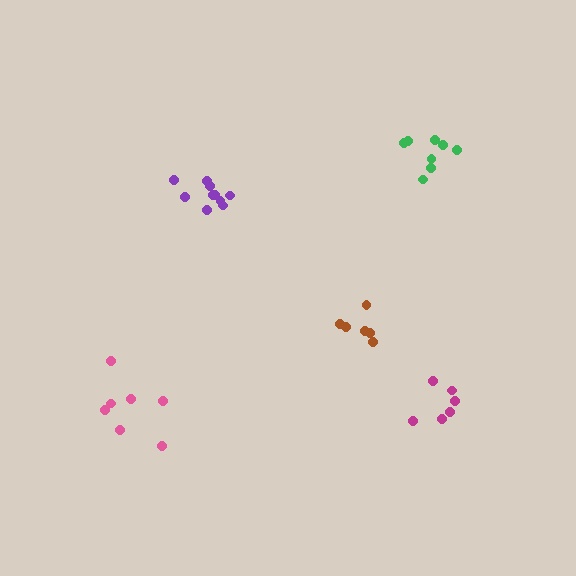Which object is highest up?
The green cluster is topmost.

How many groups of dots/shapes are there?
There are 5 groups.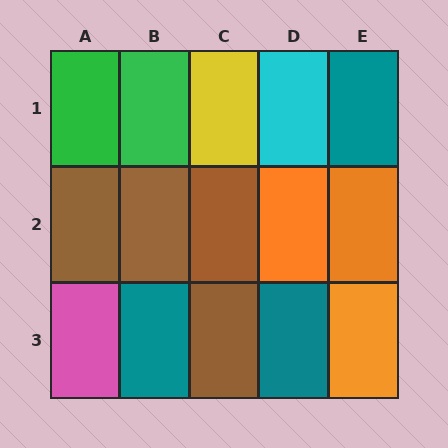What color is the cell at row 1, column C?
Yellow.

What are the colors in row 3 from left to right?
Pink, teal, brown, teal, orange.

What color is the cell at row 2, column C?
Brown.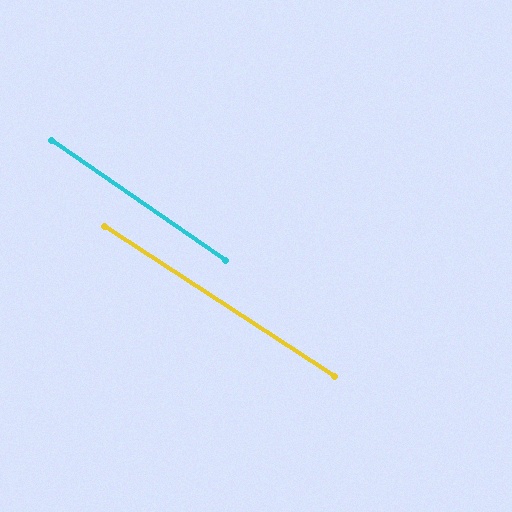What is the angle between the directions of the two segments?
Approximately 2 degrees.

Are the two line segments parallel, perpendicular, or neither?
Parallel — their directions differ by only 1.8°.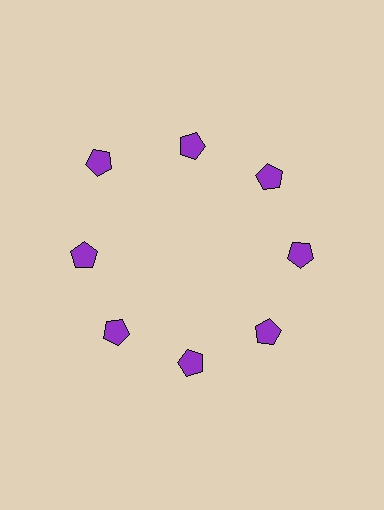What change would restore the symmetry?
The symmetry would be restored by moving it inward, back onto the ring so that all 8 pentagons sit at equal angles and equal distance from the center.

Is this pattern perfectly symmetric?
No. The 8 purple pentagons are arranged in a ring, but one element near the 10 o'clock position is pushed outward from the center, breaking the 8-fold rotational symmetry.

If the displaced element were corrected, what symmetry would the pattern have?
It would have 8-fold rotational symmetry — the pattern would map onto itself every 45 degrees.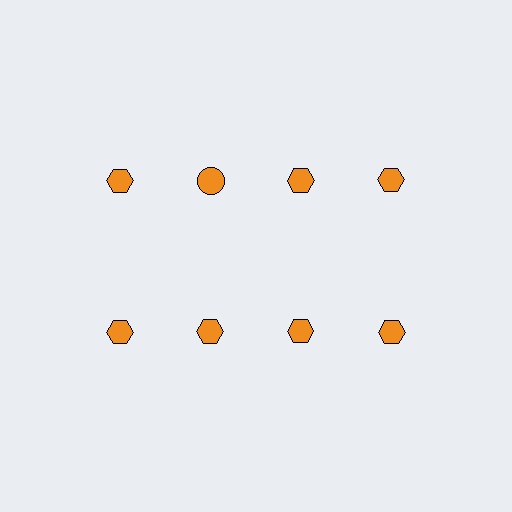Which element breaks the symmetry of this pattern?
The orange circle in the top row, second from left column breaks the symmetry. All other shapes are orange hexagons.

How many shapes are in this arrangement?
There are 8 shapes arranged in a grid pattern.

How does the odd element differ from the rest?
It has a different shape: circle instead of hexagon.